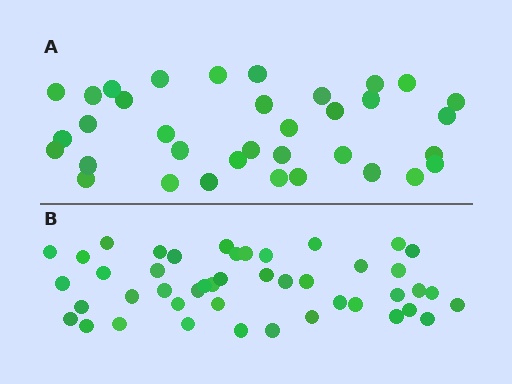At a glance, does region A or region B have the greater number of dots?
Region B (the bottom region) has more dots.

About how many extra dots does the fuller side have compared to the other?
Region B has roughly 10 or so more dots than region A.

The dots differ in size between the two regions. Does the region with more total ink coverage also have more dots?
No. Region A has more total ink coverage because its dots are larger, but region B actually contains more individual dots. Total area can be misleading — the number of items is what matters here.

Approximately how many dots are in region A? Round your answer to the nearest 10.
About 40 dots. (The exact count is 35, which rounds to 40.)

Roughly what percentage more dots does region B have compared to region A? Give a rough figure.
About 30% more.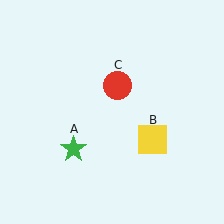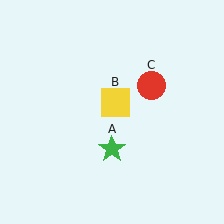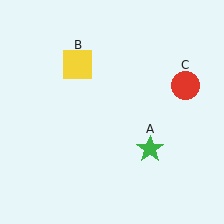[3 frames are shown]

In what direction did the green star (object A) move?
The green star (object A) moved right.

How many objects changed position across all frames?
3 objects changed position: green star (object A), yellow square (object B), red circle (object C).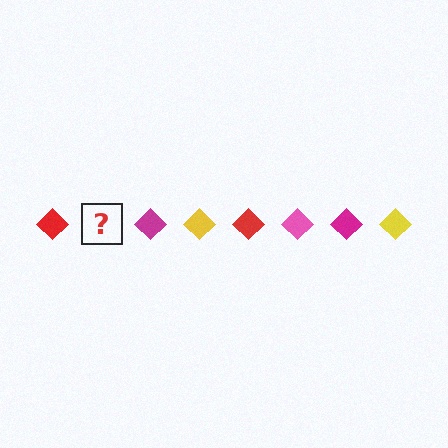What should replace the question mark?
The question mark should be replaced with a pink diamond.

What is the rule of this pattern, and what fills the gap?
The rule is that the pattern cycles through red, pink, magenta, yellow diamonds. The gap should be filled with a pink diamond.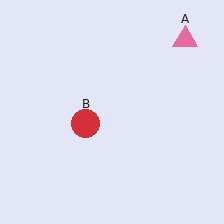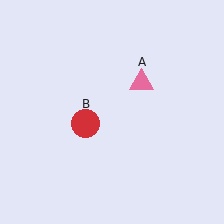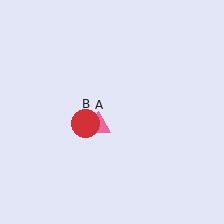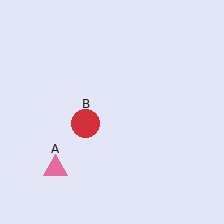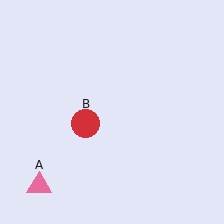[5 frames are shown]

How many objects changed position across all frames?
1 object changed position: pink triangle (object A).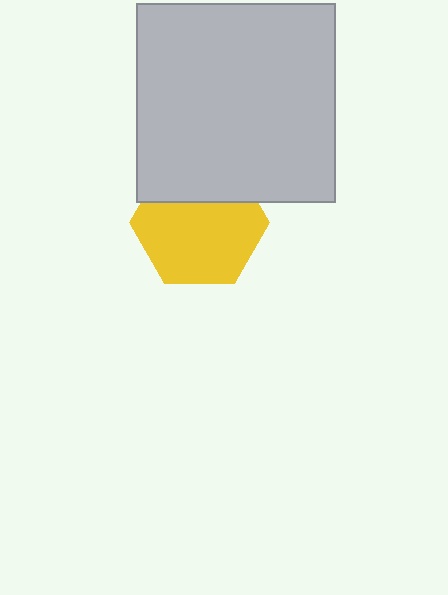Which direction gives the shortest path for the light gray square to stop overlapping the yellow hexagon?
Moving up gives the shortest separation.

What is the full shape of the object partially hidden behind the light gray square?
The partially hidden object is a yellow hexagon.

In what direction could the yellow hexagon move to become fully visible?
The yellow hexagon could move down. That would shift it out from behind the light gray square entirely.